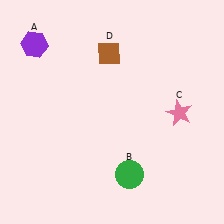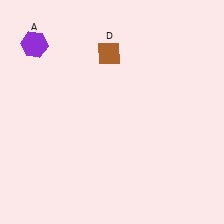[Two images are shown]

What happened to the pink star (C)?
The pink star (C) was removed in Image 2. It was in the bottom-right area of Image 1.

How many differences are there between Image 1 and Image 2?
There are 2 differences between the two images.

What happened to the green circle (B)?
The green circle (B) was removed in Image 2. It was in the bottom-right area of Image 1.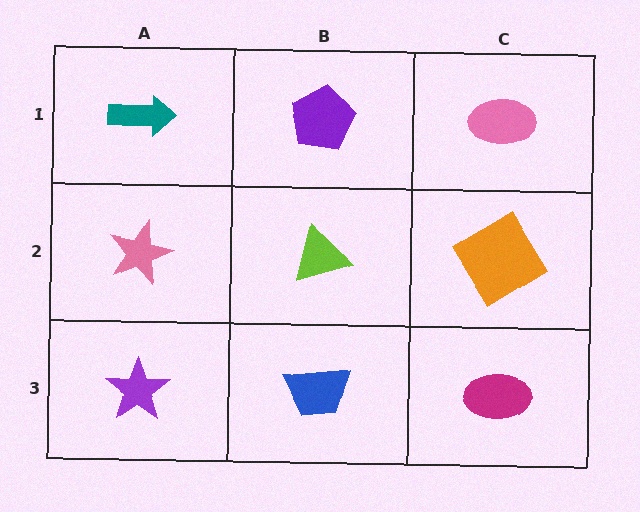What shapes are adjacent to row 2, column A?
A teal arrow (row 1, column A), a purple star (row 3, column A), a lime triangle (row 2, column B).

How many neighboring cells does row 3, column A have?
2.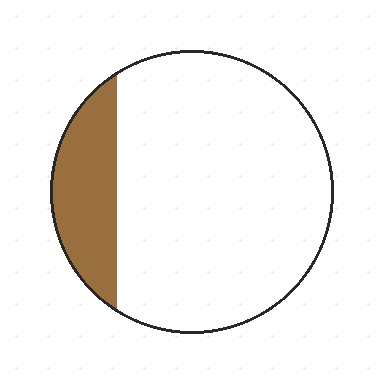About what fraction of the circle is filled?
About one sixth (1/6).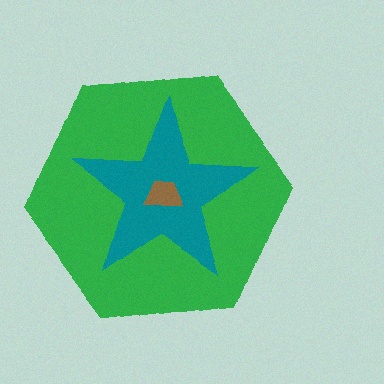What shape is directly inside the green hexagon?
The teal star.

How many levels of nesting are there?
3.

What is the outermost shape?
The green hexagon.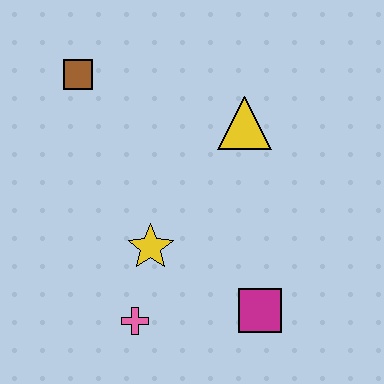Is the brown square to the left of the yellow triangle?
Yes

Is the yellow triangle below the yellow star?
No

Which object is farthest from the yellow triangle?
The pink cross is farthest from the yellow triangle.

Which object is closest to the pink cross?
The yellow star is closest to the pink cross.